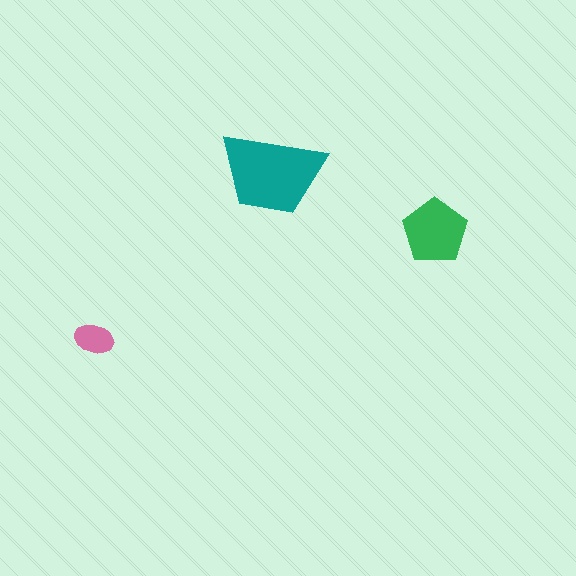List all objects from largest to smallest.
The teal trapezoid, the green pentagon, the pink ellipse.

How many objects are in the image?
There are 3 objects in the image.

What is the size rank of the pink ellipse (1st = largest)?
3rd.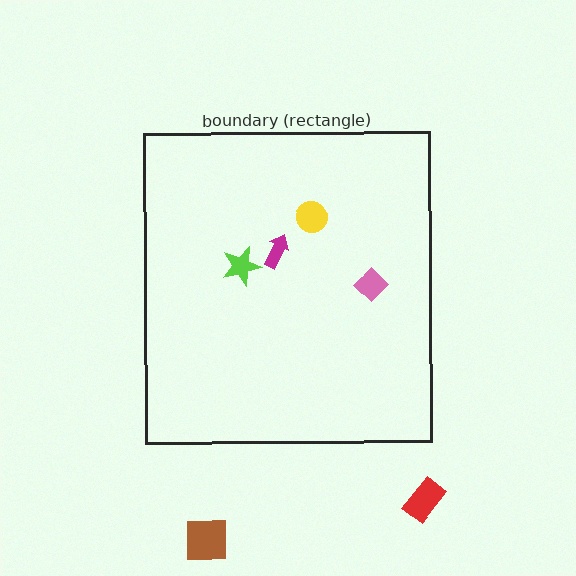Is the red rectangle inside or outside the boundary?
Outside.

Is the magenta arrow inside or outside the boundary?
Inside.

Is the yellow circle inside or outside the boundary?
Inside.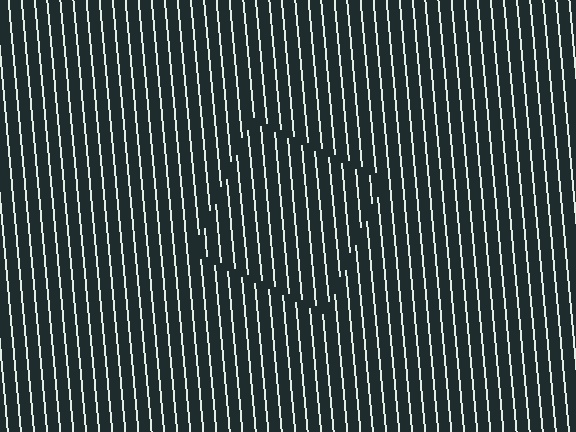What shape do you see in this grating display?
An illusory square. The interior of the shape contains the same grating, shifted by half a period — the contour is defined by the phase discontinuity where line-ends from the inner and outer gratings abut.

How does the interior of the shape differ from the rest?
The interior of the shape contains the same grating, shifted by half a period — the contour is defined by the phase discontinuity where line-ends from the inner and outer gratings abut.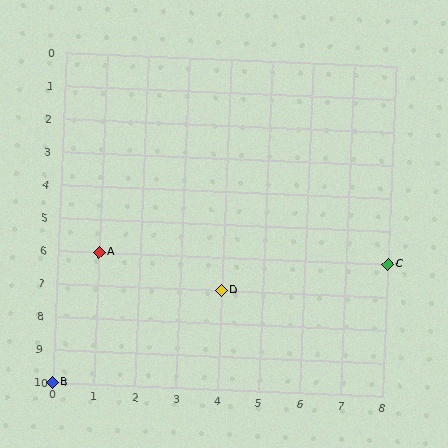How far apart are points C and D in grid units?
Points C and D are 4 columns and 1 row apart (about 4.1 grid units diagonally).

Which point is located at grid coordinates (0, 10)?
Point B is at (0, 10).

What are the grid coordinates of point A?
Point A is at grid coordinates (1, 6).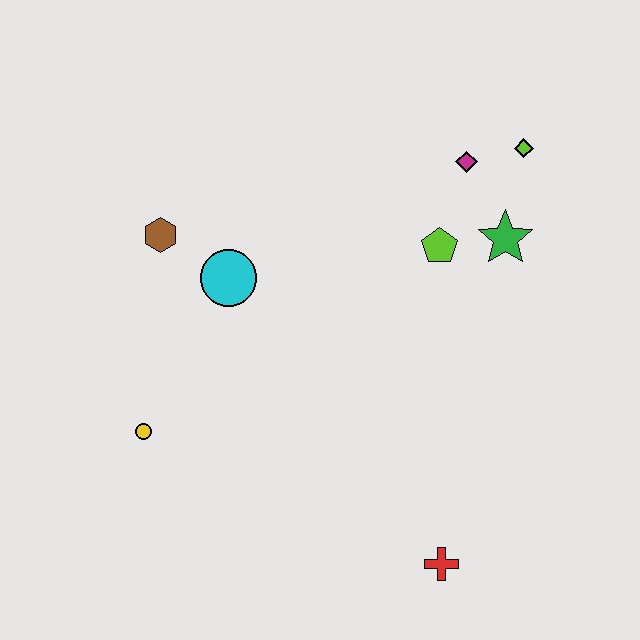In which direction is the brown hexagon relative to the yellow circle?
The brown hexagon is above the yellow circle.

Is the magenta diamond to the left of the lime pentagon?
No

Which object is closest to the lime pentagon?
The green star is closest to the lime pentagon.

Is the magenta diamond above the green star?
Yes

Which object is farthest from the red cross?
The brown hexagon is farthest from the red cross.